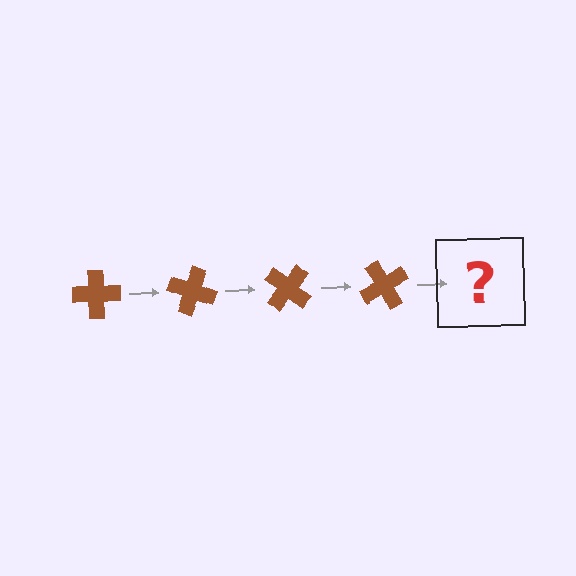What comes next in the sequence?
The next element should be a brown cross rotated 80 degrees.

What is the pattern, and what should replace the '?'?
The pattern is that the cross rotates 20 degrees each step. The '?' should be a brown cross rotated 80 degrees.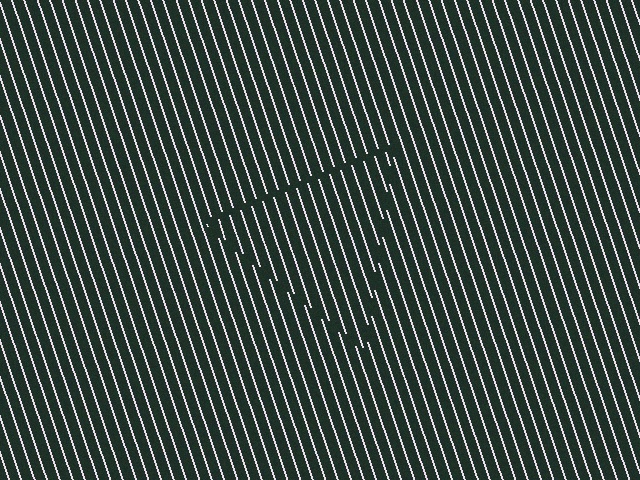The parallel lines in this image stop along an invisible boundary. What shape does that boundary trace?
An illusory triangle. The interior of the shape contains the same grating, shifted by half a period — the contour is defined by the phase discontinuity where line-ends from the inner and outer gratings abut.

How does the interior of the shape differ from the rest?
The interior of the shape contains the same grating, shifted by half a period — the contour is defined by the phase discontinuity where line-ends from the inner and outer gratings abut.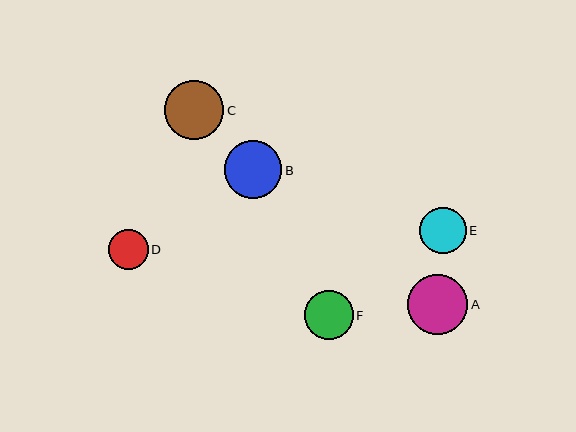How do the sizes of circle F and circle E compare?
Circle F and circle E are approximately the same size.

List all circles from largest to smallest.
From largest to smallest: A, C, B, F, E, D.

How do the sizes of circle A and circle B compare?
Circle A and circle B are approximately the same size.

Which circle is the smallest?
Circle D is the smallest with a size of approximately 40 pixels.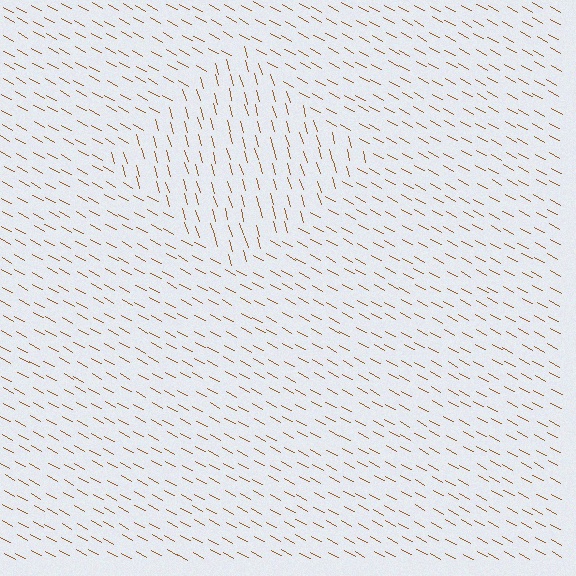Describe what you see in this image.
The image is filled with small brown line segments. A diamond region in the image has lines oriented differently from the surrounding lines, creating a visible texture boundary.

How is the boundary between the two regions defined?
The boundary is defined purely by a change in line orientation (approximately 45 degrees difference). All lines are the same color and thickness.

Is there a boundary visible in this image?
Yes, there is a texture boundary formed by a change in line orientation.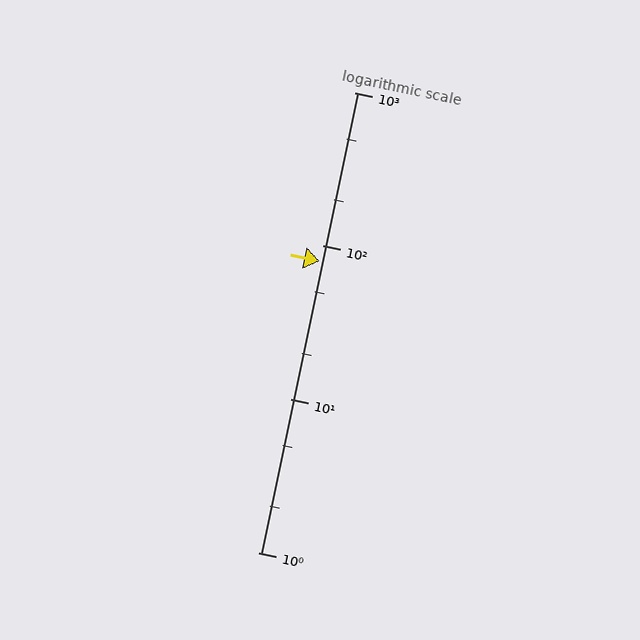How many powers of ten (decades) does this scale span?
The scale spans 3 decades, from 1 to 1000.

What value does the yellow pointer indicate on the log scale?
The pointer indicates approximately 79.